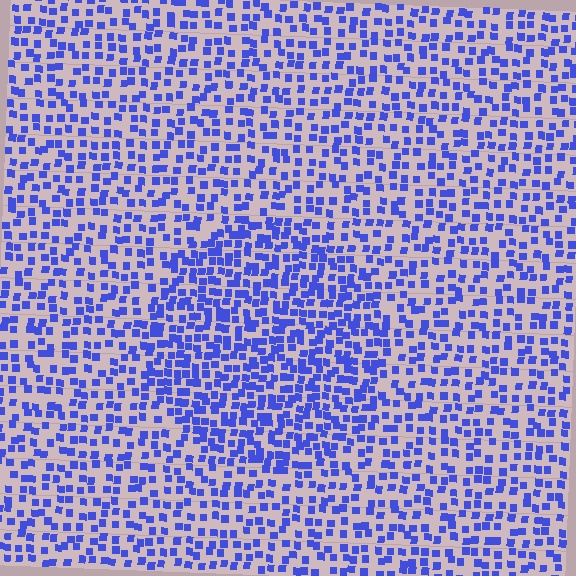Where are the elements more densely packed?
The elements are more densely packed inside the circle boundary.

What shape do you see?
I see a circle.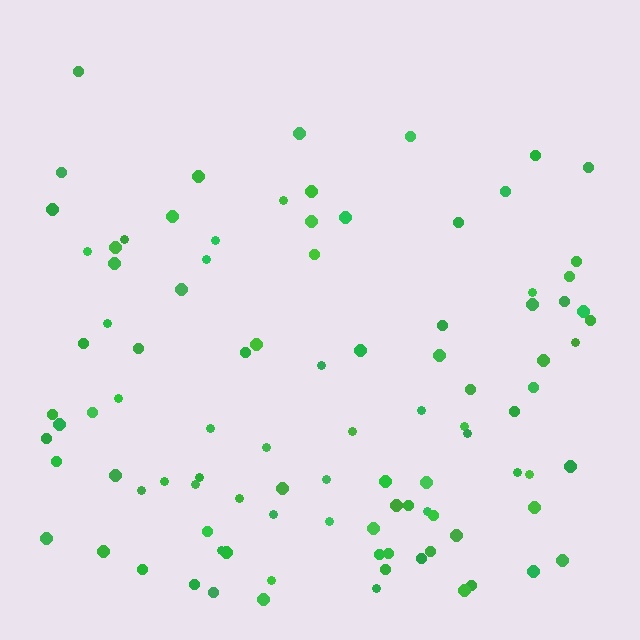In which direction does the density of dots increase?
From top to bottom, with the bottom side densest.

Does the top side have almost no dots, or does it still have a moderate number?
Still a moderate number, just noticeably fewer than the bottom.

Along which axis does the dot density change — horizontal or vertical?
Vertical.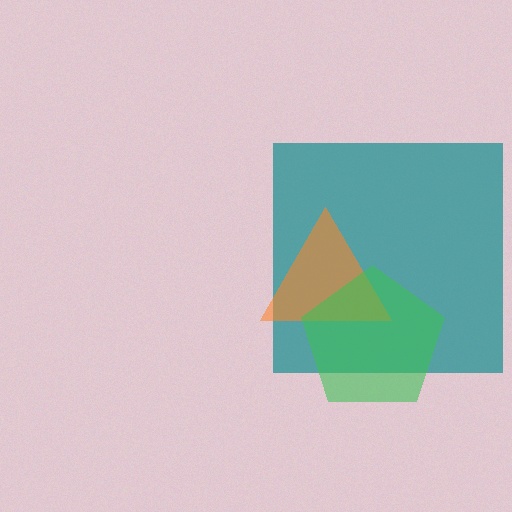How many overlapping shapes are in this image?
There are 3 overlapping shapes in the image.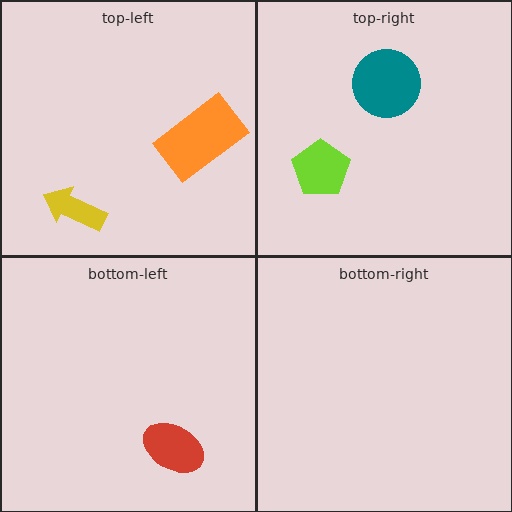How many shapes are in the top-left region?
2.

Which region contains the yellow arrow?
The top-left region.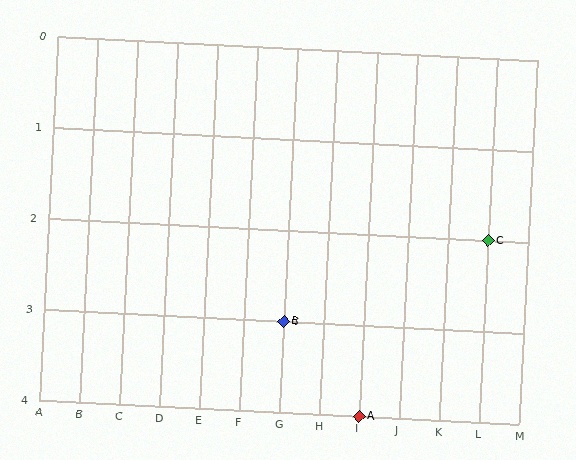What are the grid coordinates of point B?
Point B is at grid coordinates (G, 3).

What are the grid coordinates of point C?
Point C is at grid coordinates (L, 2).